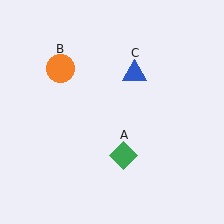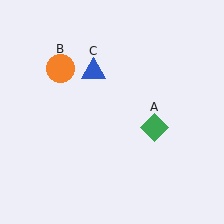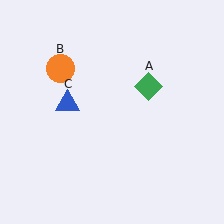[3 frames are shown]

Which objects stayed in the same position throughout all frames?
Orange circle (object B) remained stationary.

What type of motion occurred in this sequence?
The green diamond (object A), blue triangle (object C) rotated counterclockwise around the center of the scene.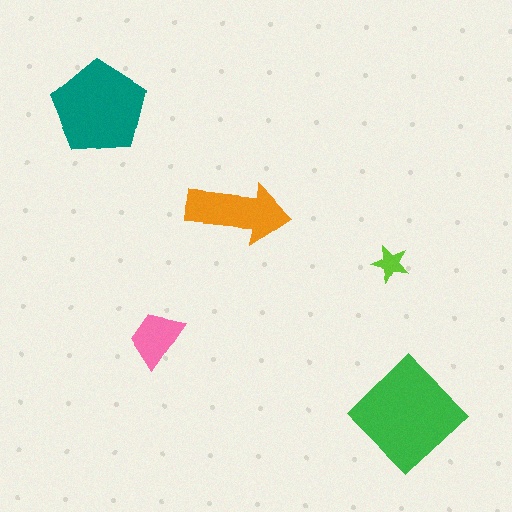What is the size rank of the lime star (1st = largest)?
5th.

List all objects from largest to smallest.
The green diamond, the teal pentagon, the orange arrow, the pink trapezoid, the lime star.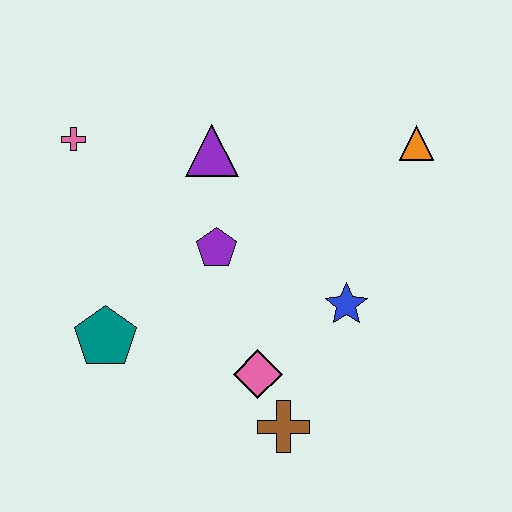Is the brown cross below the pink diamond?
Yes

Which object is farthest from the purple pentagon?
The orange triangle is farthest from the purple pentagon.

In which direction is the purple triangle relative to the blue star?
The purple triangle is above the blue star.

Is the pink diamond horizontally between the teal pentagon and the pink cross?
No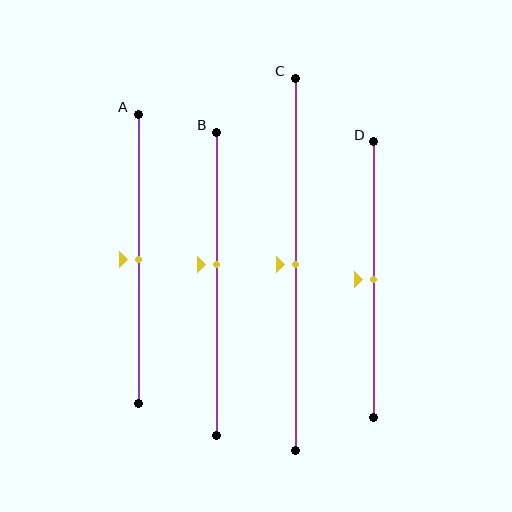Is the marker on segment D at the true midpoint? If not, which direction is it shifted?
Yes, the marker on segment D is at the true midpoint.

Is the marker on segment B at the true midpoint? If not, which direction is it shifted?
No, the marker on segment B is shifted upward by about 6% of the segment length.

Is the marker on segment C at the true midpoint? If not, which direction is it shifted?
Yes, the marker on segment C is at the true midpoint.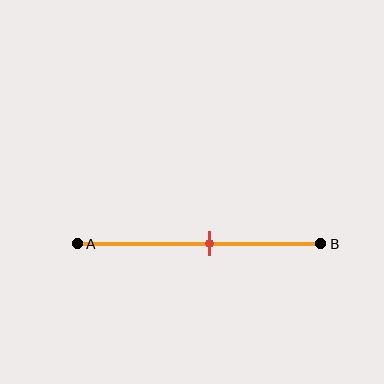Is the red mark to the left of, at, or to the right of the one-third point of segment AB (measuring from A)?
The red mark is to the right of the one-third point of segment AB.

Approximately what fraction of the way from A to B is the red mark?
The red mark is approximately 55% of the way from A to B.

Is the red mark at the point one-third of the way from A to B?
No, the mark is at about 55% from A, not at the 33% one-third point.